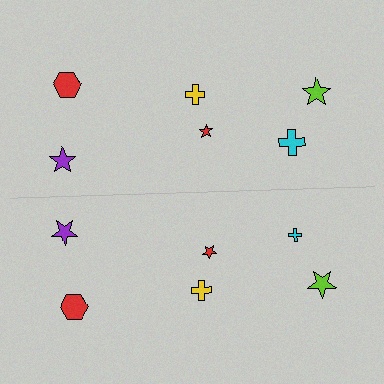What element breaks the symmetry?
The cyan cross on the bottom side has a different size than its mirror counterpart.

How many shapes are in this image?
There are 12 shapes in this image.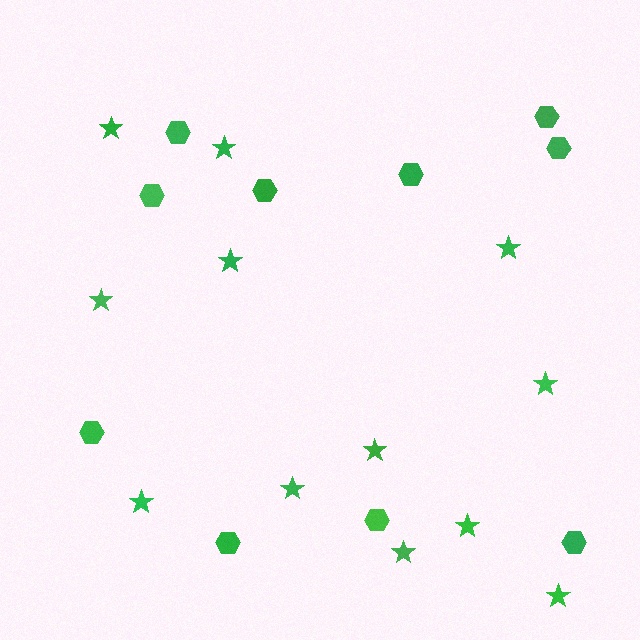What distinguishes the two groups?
There are 2 groups: one group of stars (12) and one group of hexagons (10).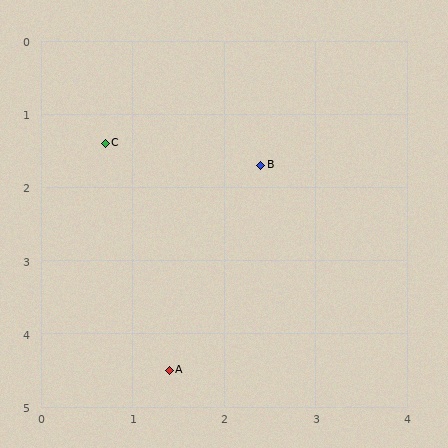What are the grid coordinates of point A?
Point A is at approximately (1.4, 4.5).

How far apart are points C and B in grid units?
Points C and B are about 1.7 grid units apart.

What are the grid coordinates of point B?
Point B is at approximately (2.4, 1.7).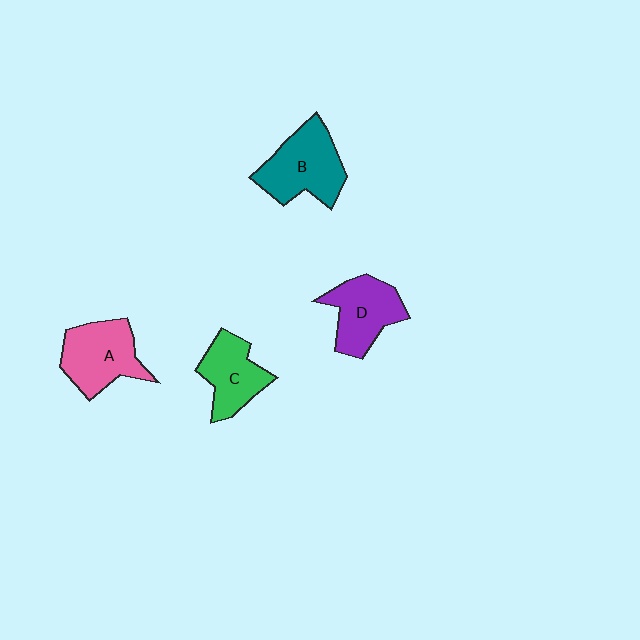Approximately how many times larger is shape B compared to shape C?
Approximately 1.3 times.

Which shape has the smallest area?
Shape C (green).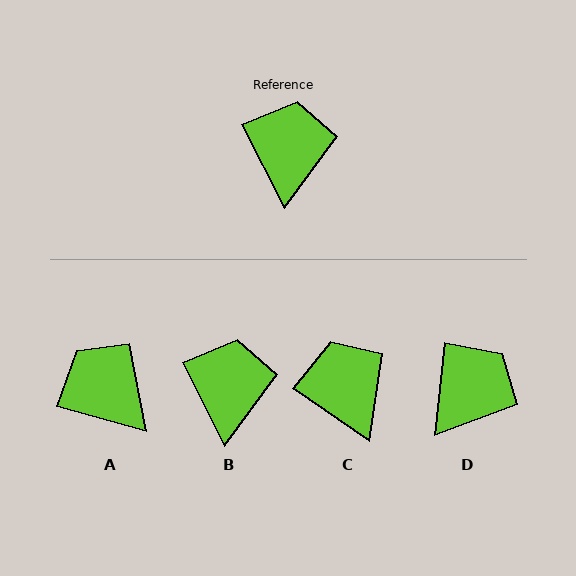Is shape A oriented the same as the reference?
No, it is off by about 48 degrees.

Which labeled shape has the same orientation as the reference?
B.